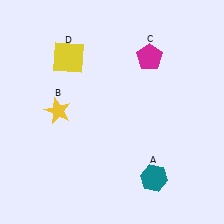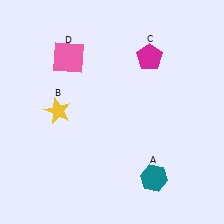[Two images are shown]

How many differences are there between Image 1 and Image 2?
There is 1 difference between the two images.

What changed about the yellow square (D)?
In Image 1, D is yellow. In Image 2, it changed to pink.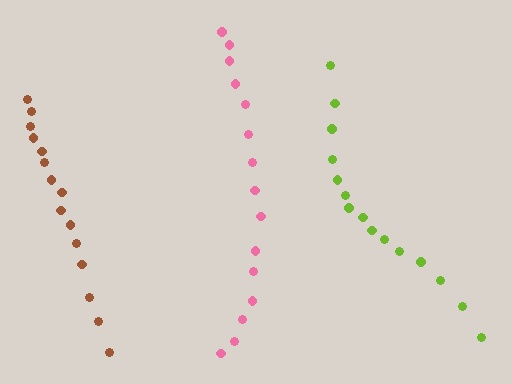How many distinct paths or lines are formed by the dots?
There are 3 distinct paths.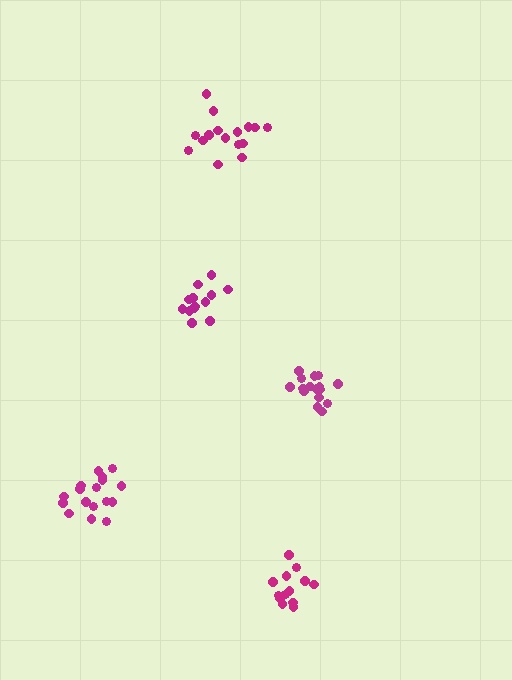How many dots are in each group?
Group 1: 16 dots, Group 2: 13 dots, Group 3: 16 dots, Group 4: 17 dots, Group 5: 13 dots (75 total).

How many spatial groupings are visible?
There are 5 spatial groupings.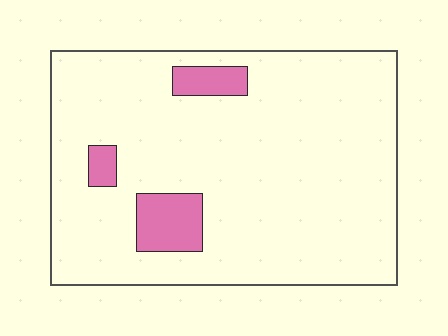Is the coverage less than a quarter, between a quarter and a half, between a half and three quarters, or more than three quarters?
Less than a quarter.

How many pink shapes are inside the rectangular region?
3.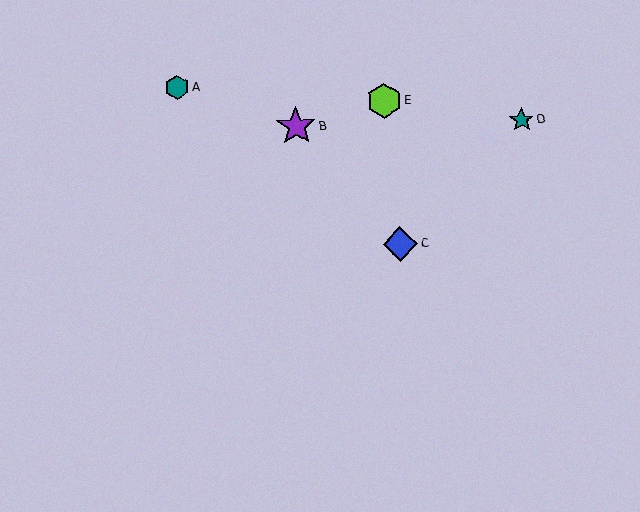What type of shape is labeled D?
Shape D is a teal star.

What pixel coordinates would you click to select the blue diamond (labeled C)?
Click at (400, 244) to select the blue diamond C.